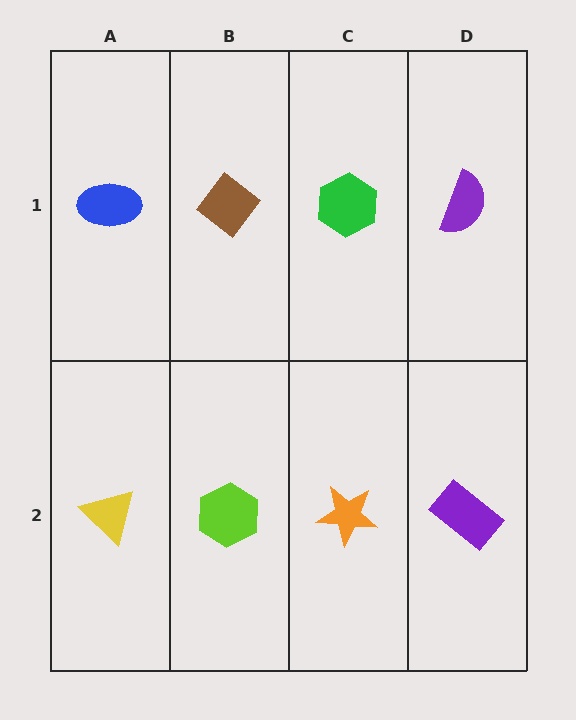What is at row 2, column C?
An orange star.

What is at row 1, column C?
A green hexagon.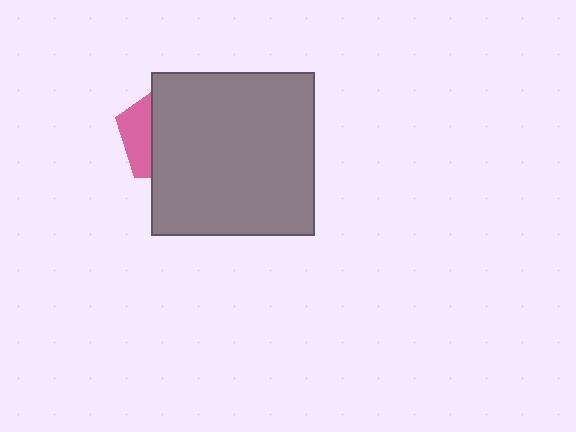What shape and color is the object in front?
The object in front is a gray square.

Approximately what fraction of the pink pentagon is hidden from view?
Roughly 69% of the pink pentagon is hidden behind the gray square.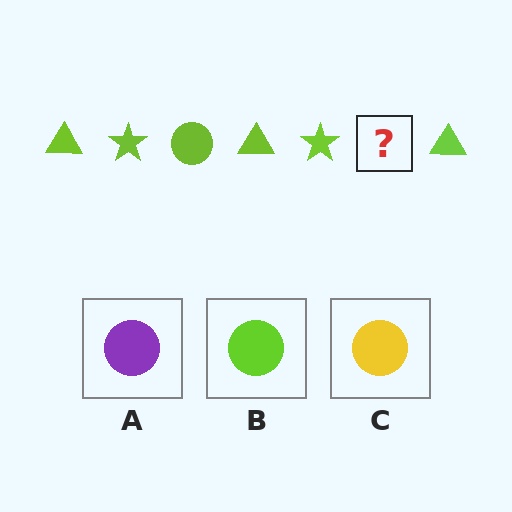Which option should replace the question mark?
Option B.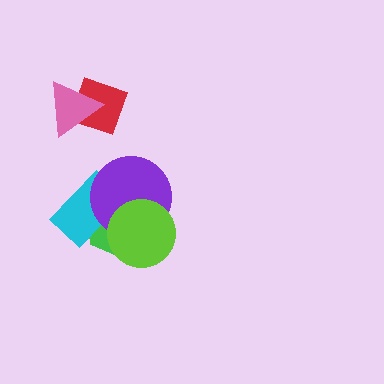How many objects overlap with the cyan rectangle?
3 objects overlap with the cyan rectangle.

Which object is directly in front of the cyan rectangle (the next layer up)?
The purple circle is directly in front of the cyan rectangle.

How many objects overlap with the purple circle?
3 objects overlap with the purple circle.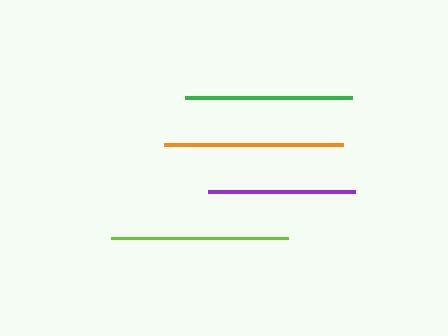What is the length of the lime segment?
The lime segment is approximately 177 pixels long.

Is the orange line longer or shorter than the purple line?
The orange line is longer than the purple line.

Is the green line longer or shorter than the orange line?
The orange line is longer than the green line.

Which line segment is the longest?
The orange line is the longest at approximately 179 pixels.